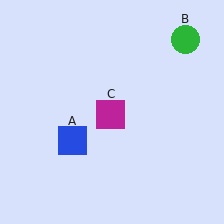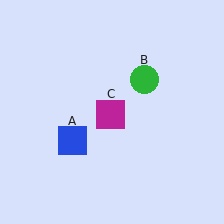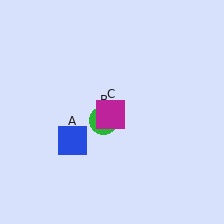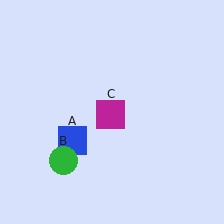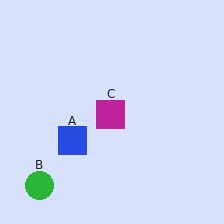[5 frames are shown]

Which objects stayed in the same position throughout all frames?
Blue square (object A) and magenta square (object C) remained stationary.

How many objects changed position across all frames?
1 object changed position: green circle (object B).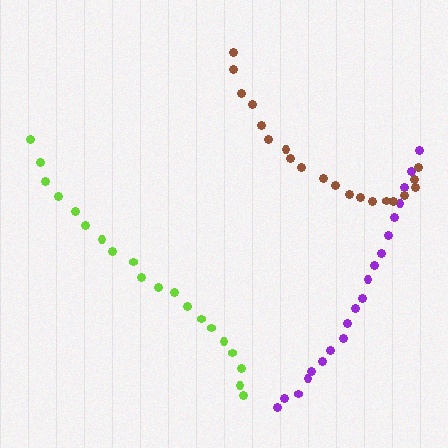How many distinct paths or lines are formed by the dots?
There are 3 distinct paths.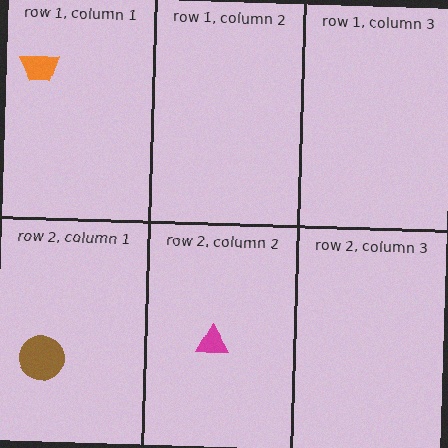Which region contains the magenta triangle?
The row 2, column 2 region.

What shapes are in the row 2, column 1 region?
The brown circle.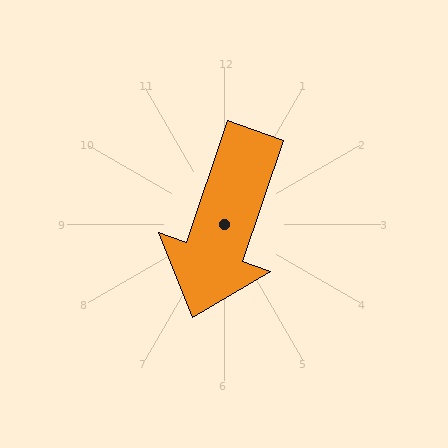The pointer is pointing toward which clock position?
Roughly 7 o'clock.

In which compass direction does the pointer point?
South.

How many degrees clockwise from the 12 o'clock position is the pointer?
Approximately 199 degrees.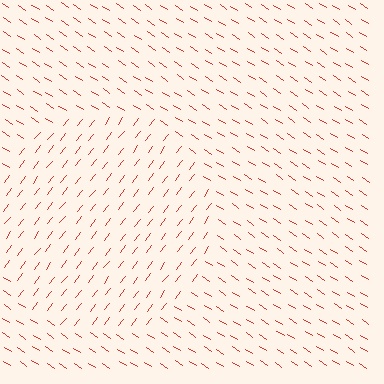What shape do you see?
I see a circle.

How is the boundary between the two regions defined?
The boundary is defined purely by a change in line orientation (approximately 86 degrees difference). All lines are the same color and thickness.